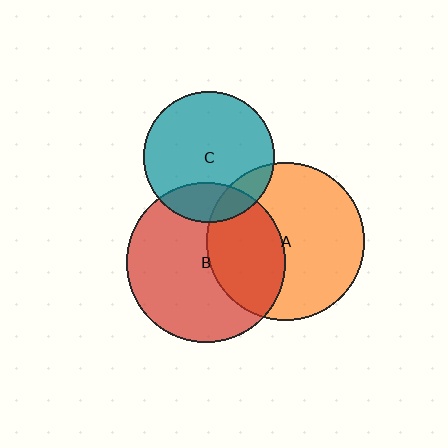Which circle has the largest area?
Circle B (red).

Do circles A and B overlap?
Yes.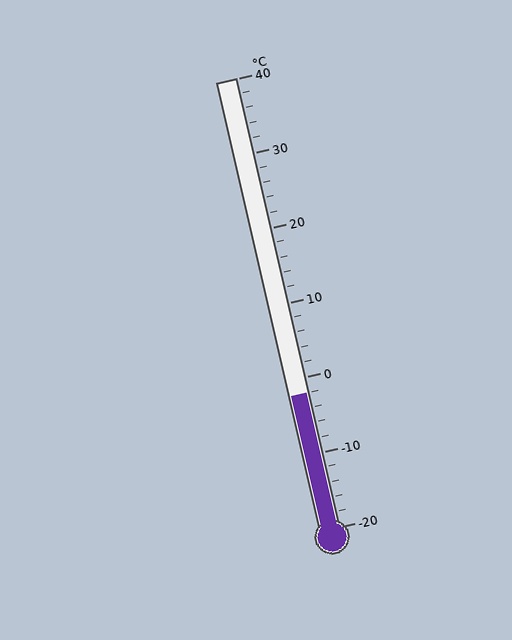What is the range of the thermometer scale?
The thermometer scale ranges from -20°C to 40°C.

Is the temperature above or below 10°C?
The temperature is below 10°C.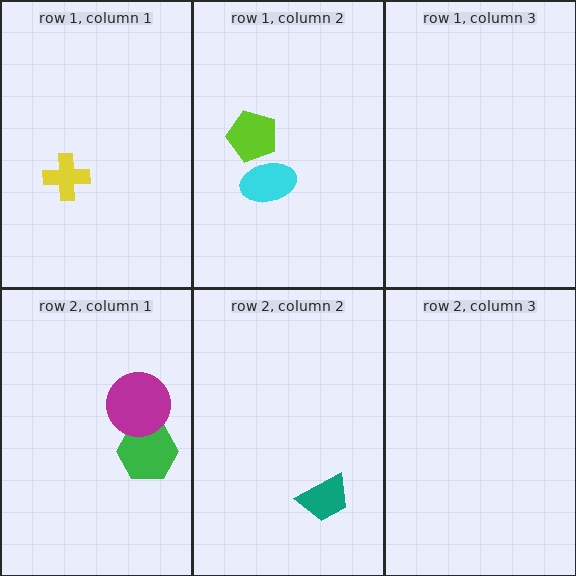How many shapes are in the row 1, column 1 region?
1.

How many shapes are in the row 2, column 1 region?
2.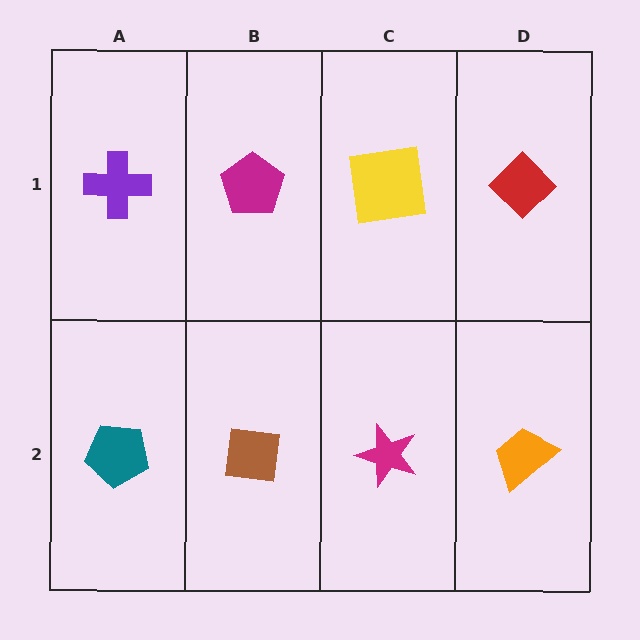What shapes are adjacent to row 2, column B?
A magenta pentagon (row 1, column B), a teal pentagon (row 2, column A), a magenta star (row 2, column C).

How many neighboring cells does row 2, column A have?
2.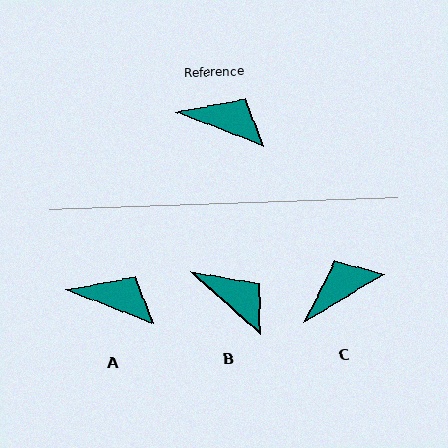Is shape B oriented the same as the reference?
No, it is off by about 20 degrees.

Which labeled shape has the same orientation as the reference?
A.